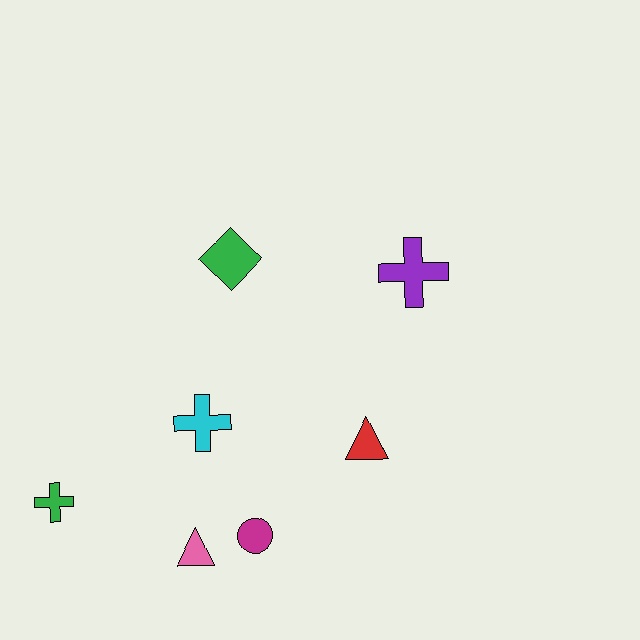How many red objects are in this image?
There is 1 red object.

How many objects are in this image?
There are 7 objects.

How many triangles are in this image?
There are 2 triangles.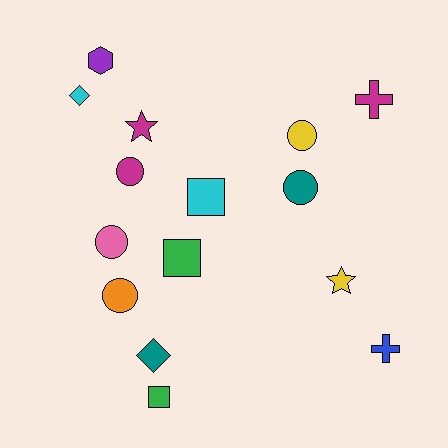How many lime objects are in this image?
There are no lime objects.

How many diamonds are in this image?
There are 2 diamonds.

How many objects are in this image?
There are 15 objects.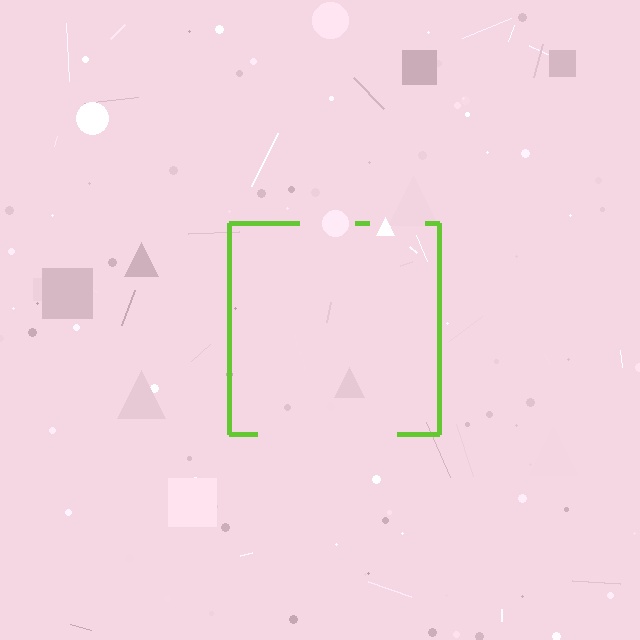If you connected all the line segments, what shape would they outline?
They would outline a square.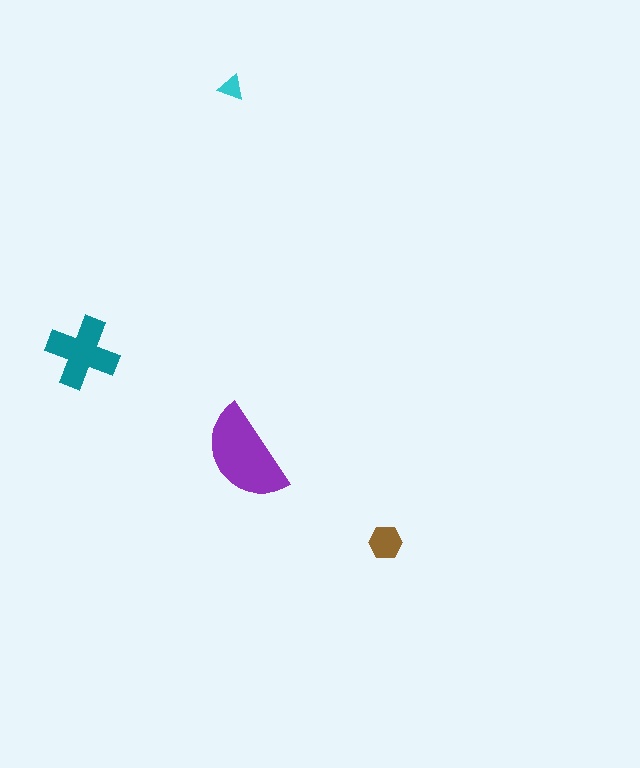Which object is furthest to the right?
The brown hexagon is rightmost.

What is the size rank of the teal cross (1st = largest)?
2nd.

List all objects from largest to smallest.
The purple semicircle, the teal cross, the brown hexagon, the cyan triangle.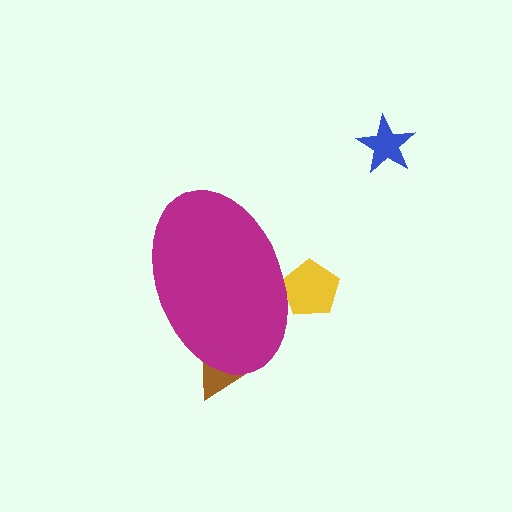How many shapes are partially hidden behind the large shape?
2 shapes are partially hidden.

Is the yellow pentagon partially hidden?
Yes, the yellow pentagon is partially hidden behind the magenta ellipse.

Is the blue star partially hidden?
No, the blue star is fully visible.